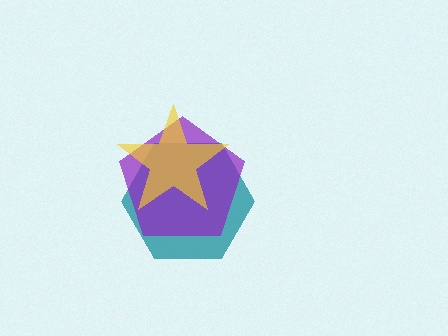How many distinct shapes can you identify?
There are 3 distinct shapes: a teal hexagon, a purple pentagon, a yellow star.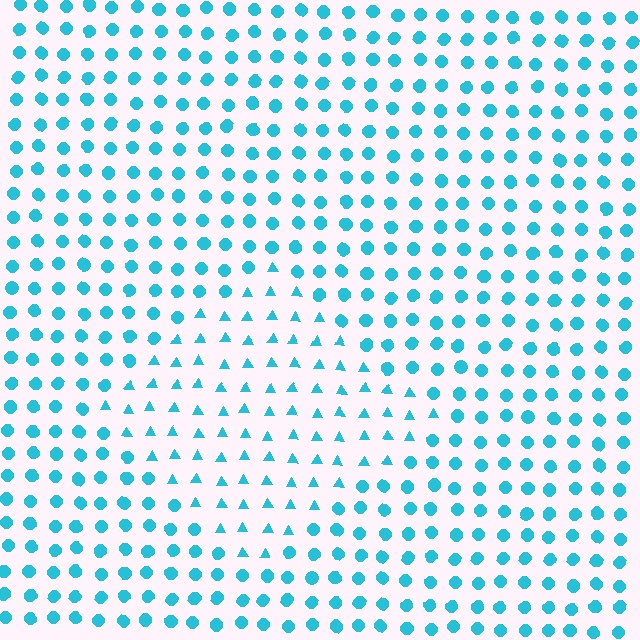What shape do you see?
I see a diamond.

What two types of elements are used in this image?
The image uses triangles inside the diamond region and circles outside it.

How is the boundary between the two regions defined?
The boundary is defined by a change in element shape: triangles inside vs. circles outside. All elements share the same color and spacing.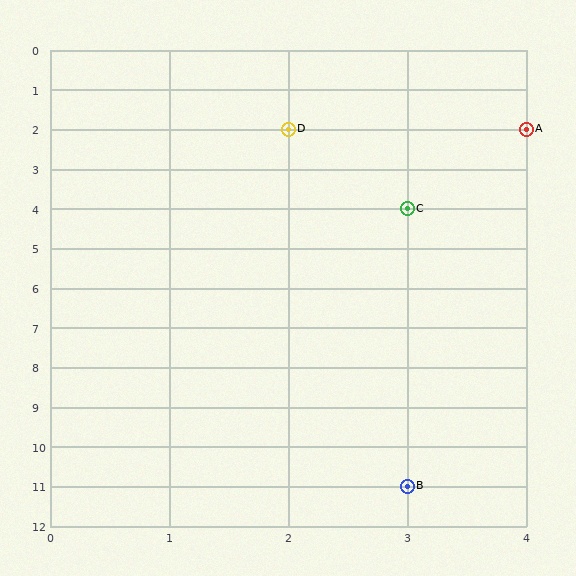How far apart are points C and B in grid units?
Points C and B are 7 rows apart.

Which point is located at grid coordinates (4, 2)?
Point A is at (4, 2).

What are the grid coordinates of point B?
Point B is at grid coordinates (3, 11).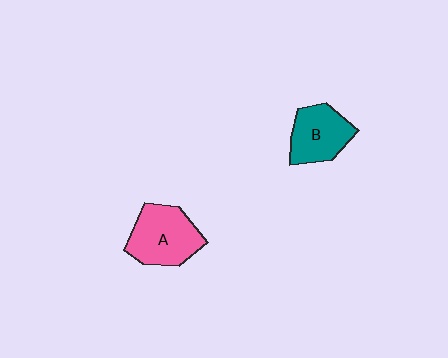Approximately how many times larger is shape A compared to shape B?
Approximately 1.2 times.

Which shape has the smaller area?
Shape B (teal).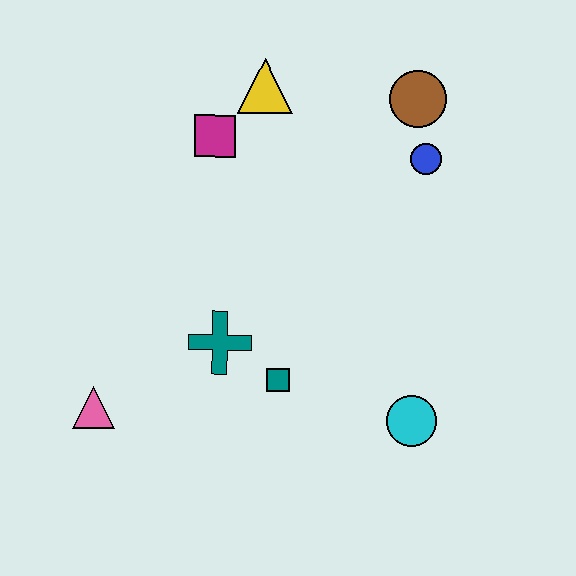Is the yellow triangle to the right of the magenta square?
Yes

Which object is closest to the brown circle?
The blue circle is closest to the brown circle.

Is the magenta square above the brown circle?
No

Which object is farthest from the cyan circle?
The yellow triangle is farthest from the cyan circle.